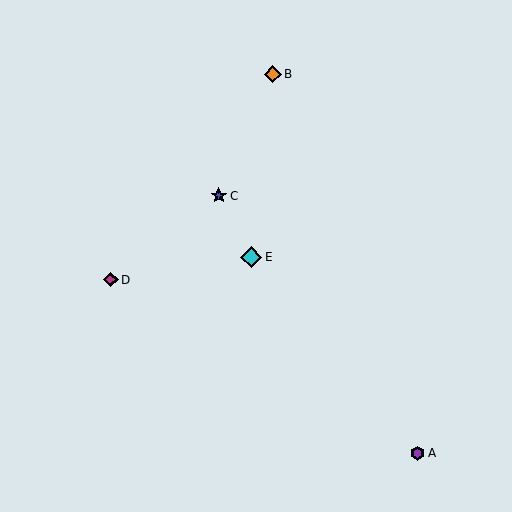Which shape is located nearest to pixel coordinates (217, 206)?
The blue star (labeled C) at (219, 196) is nearest to that location.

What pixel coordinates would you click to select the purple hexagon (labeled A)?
Click at (418, 453) to select the purple hexagon A.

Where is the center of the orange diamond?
The center of the orange diamond is at (273, 74).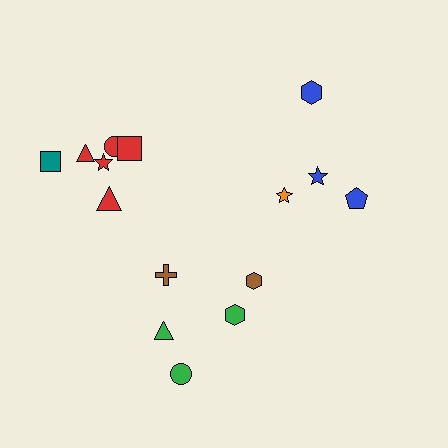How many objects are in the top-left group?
There are 6 objects.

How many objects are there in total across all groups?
There are 15 objects.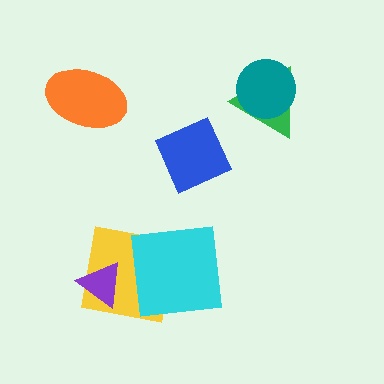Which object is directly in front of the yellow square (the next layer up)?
The cyan square is directly in front of the yellow square.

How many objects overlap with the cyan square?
1 object overlaps with the cyan square.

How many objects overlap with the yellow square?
2 objects overlap with the yellow square.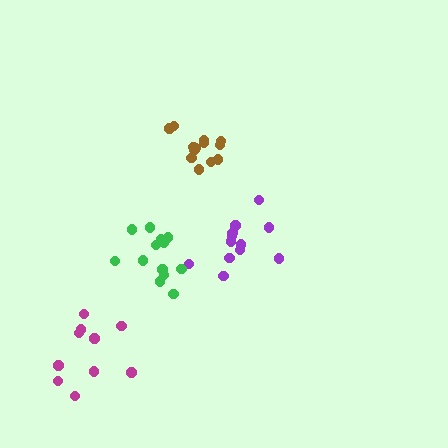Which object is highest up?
The brown cluster is topmost.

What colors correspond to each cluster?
The clusters are colored: purple, magenta, green, brown.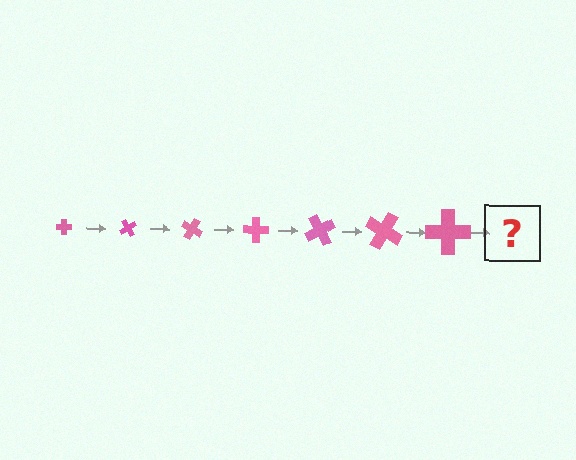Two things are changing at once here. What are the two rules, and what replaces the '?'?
The two rules are that the cross grows larger each step and it rotates 60 degrees each step. The '?' should be a cross, larger than the previous one and rotated 420 degrees from the start.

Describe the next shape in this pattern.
It should be a cross, larger than the previous one and rotated 420 degrees from the start.